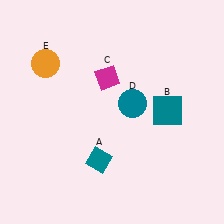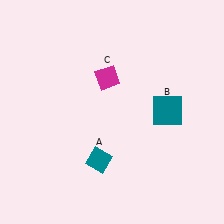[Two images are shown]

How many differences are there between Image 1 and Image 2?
There are 2 differences between the two images.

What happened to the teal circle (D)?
The teal circle (D) was removed in Image 2. It was in the top-right area of Image 1.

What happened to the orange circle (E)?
The orange circle (E) was removed in Image 2. It was in the top-left area of Image 1.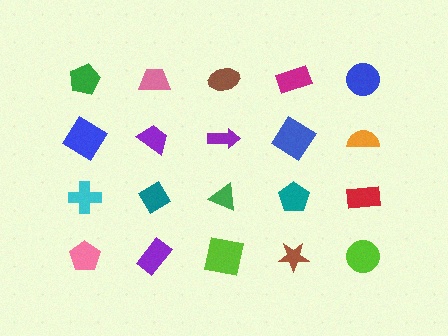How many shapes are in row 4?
5 shapes.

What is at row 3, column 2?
A teal diamond.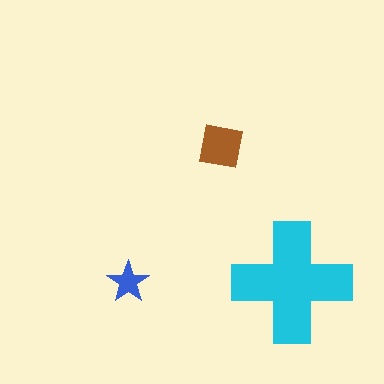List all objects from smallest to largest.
The blue star, the brown square, the cyan cross.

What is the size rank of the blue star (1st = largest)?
3rd.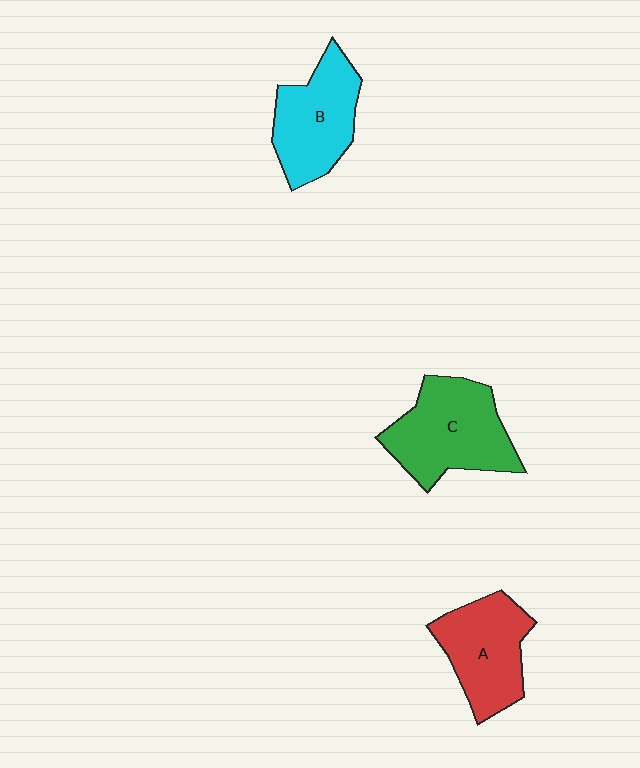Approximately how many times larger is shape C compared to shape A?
Approximately 1.2 times.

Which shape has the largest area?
Shape C (green).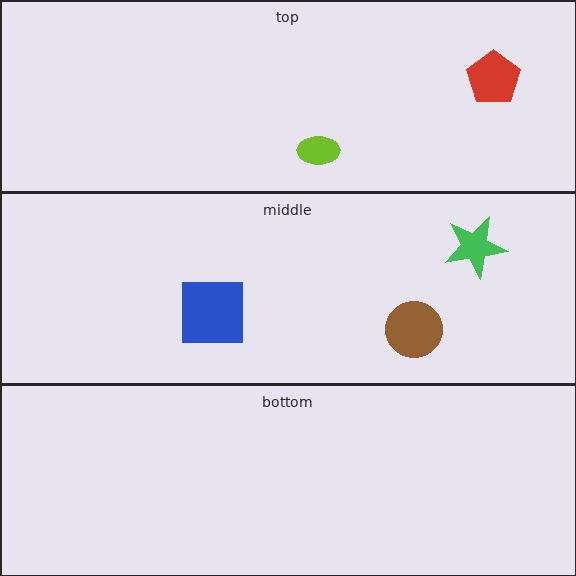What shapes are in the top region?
The red pentagon, the lime ellipse.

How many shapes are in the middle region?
3.